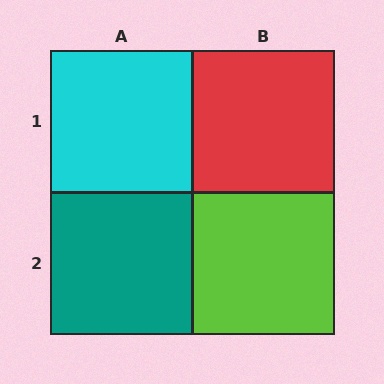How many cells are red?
1 cell is red.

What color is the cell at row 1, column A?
Cyan.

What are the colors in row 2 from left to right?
Teal, lime.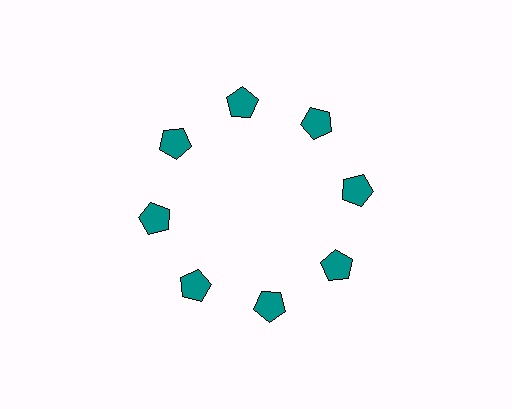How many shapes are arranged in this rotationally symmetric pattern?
There are 8 shapes, arranged in 8 groups of 1.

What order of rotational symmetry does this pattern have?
This pattern has 8-fold rotational symmetry.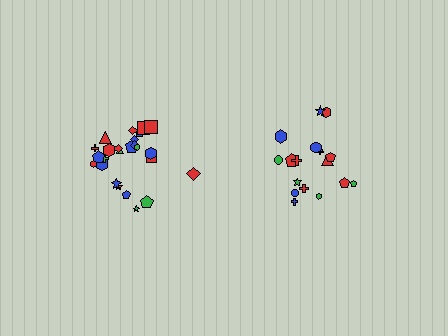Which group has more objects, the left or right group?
The left group.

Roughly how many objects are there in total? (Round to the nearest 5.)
Roughly 45 objects in total.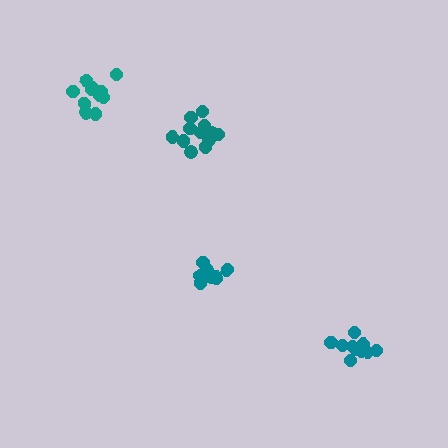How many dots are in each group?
Group 1: 10 dots, Group 2: 13 dots, Group 3: 12 dots, Group 4: 11 dots (46 total).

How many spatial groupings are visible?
There are 4 spatial groupings.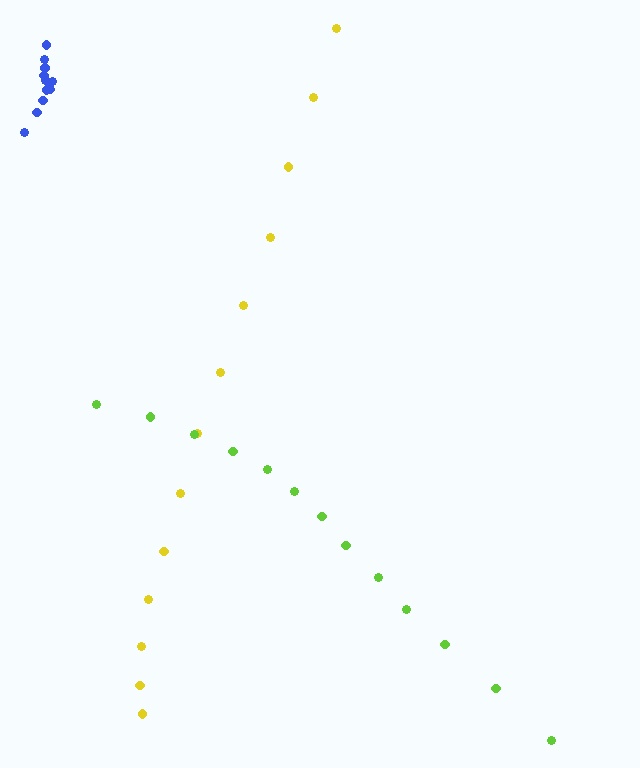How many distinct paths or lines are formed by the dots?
There are 3 distinct paths.